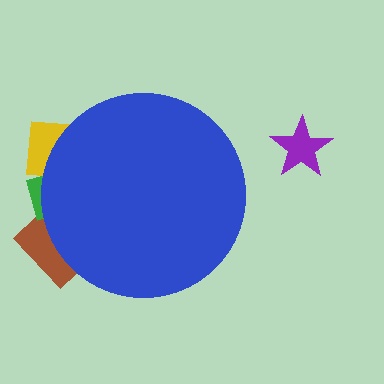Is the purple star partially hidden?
No, the purple star is fully visible.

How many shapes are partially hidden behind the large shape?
3 shapes are partially hidden.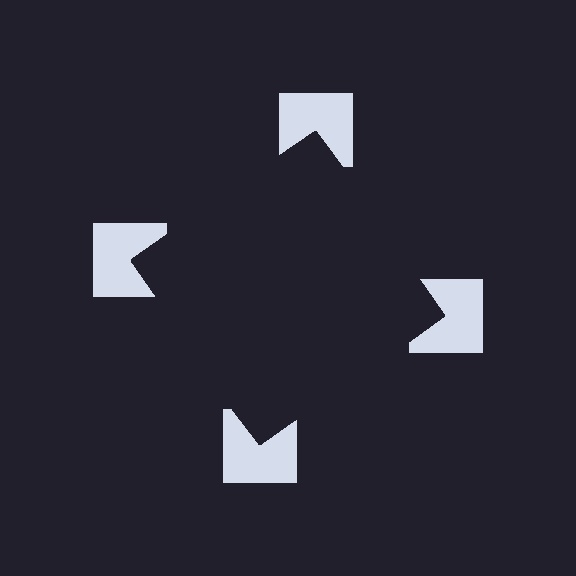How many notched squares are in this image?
There are 4 — one at each vertex of the illusory square.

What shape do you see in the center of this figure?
An illusory square — its edges are inferred from the aligned wedge cuts in the notched squares, not physically drawn.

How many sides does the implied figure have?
4 sides.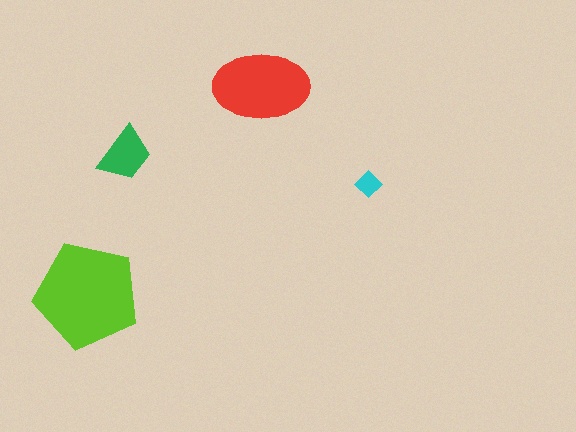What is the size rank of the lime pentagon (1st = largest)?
1st.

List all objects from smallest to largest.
The cyan diamond, the green trapezoid, the red ellipse, the lime pentagon.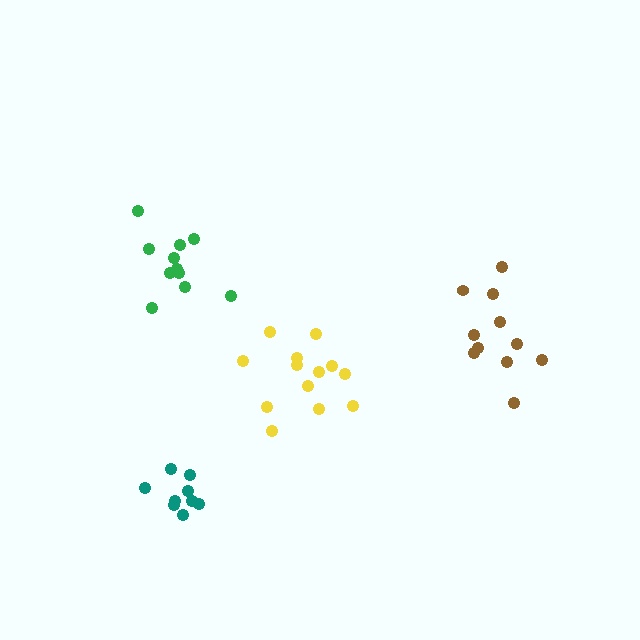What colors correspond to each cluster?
The clusters are colored: brown, green, teal, yellow.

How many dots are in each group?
Group 1: 11 dots, Group 2: 11 dots, Group 3: 9 dots, Group 4: 13 dots (44 total).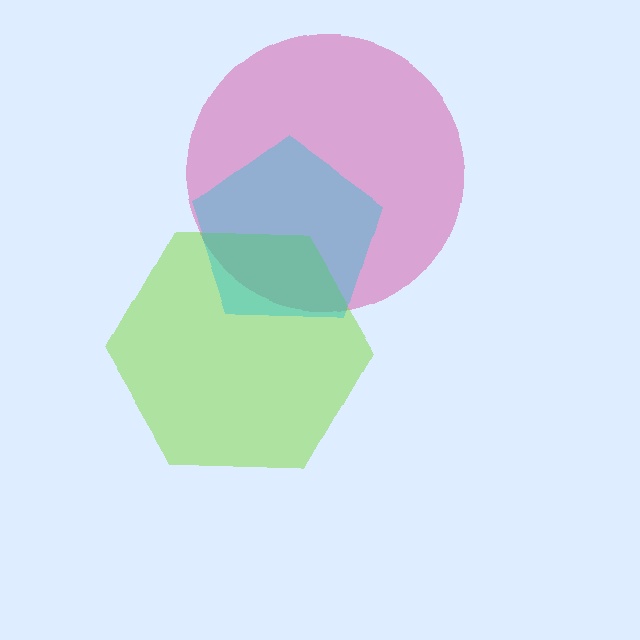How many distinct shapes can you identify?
There are 3 distinct shapes: a magenta circle, a lime hexagon, a cyan pentagon.